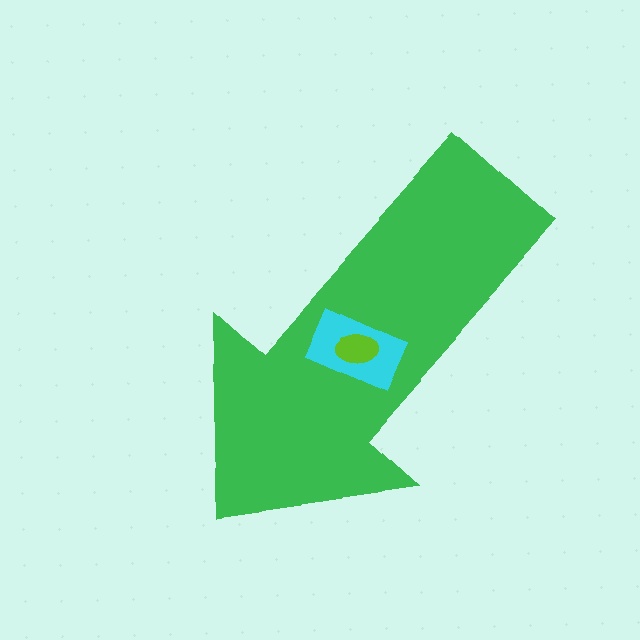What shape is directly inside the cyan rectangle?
The lime ellipse.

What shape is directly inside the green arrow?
The cyan rectangle.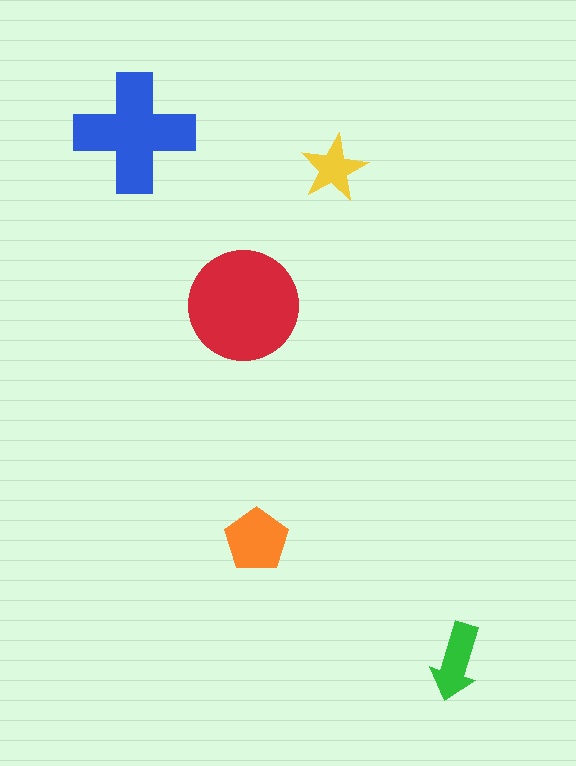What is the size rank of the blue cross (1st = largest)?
2nd.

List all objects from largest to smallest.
The red circle, the blue cross, the orange pentagon, the green arrow, the yellow star.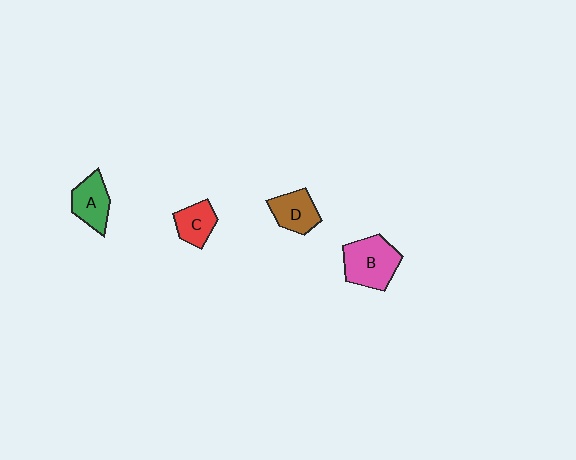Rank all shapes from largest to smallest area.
From largest to smallest: B (pink), A (green), D (brown), C (red).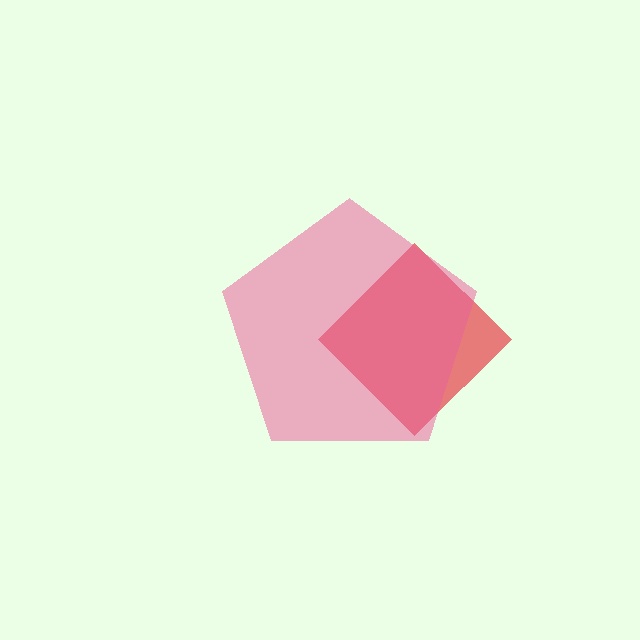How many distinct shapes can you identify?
There are 2 distinct shapes: a red diamond, a pink pentagon.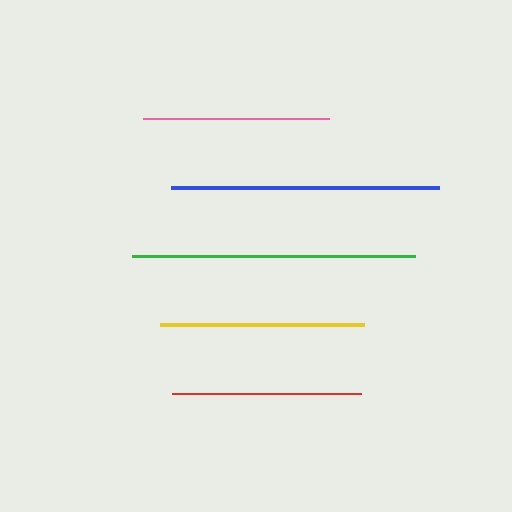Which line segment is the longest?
The green line is the longest at approximately 284 pixels.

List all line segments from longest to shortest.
From longest to shortest: green, blue, yellow, red, pink.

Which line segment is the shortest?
The pink line is the shortest at approximately 186 pixels.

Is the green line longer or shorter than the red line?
The green line is longer than the red line.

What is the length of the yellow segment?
The yellow segment is approximately 204 pixels long.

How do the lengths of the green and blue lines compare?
The green and blue lines are approximately the same length.